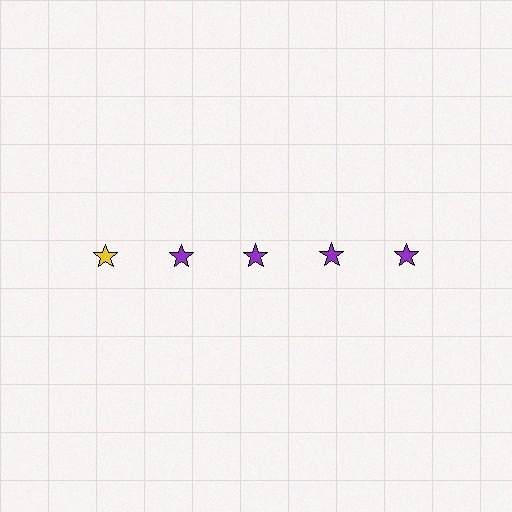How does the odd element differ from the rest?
It has a different color: yellow instead of purple.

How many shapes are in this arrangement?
There are 5 shapes arranged in a grid pattern.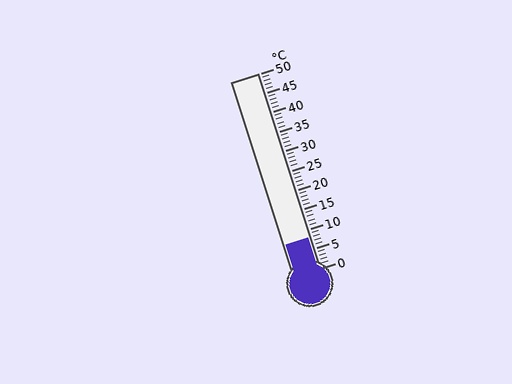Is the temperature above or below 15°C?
The temperature is below 15°C.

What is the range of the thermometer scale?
The thermometer scale ranges from 0°C to 50°C.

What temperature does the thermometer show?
The thermometer shows approximately 8°C.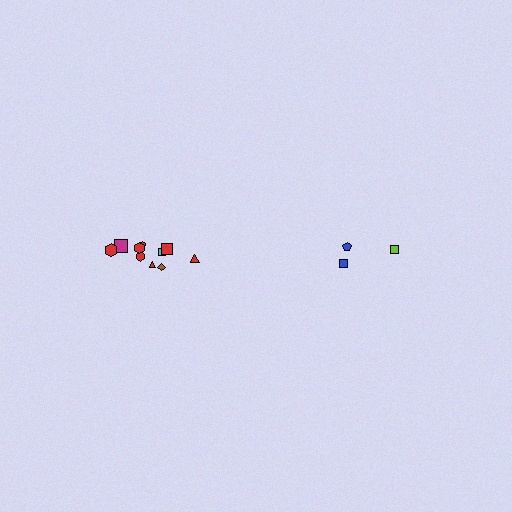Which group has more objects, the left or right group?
The left group.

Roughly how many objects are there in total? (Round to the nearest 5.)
Roughly 15 objects in total.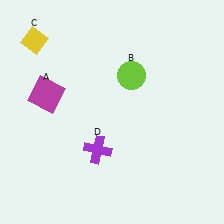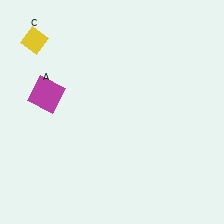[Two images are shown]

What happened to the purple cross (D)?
The purple cross (D) was removed in Image 2. It was in the bottom-left area of Image 1.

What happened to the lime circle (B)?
The lime circle (B) was removed in Image 2. It was in the top-right area of Image 1.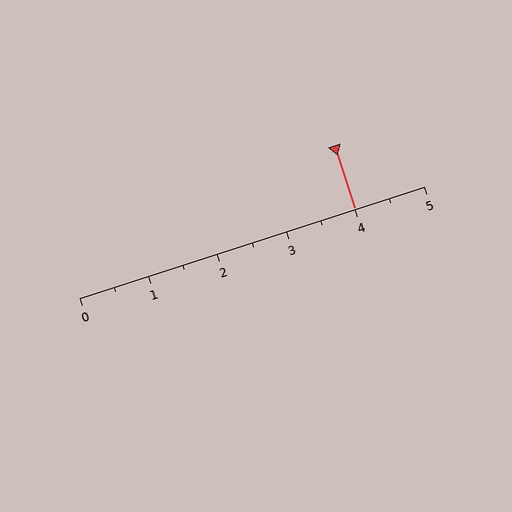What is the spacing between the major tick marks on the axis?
The major ticks are spaced 1 apart.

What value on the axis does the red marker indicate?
The marker indicates approximately 4.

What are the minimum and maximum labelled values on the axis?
The axis runs from 0 to 5.